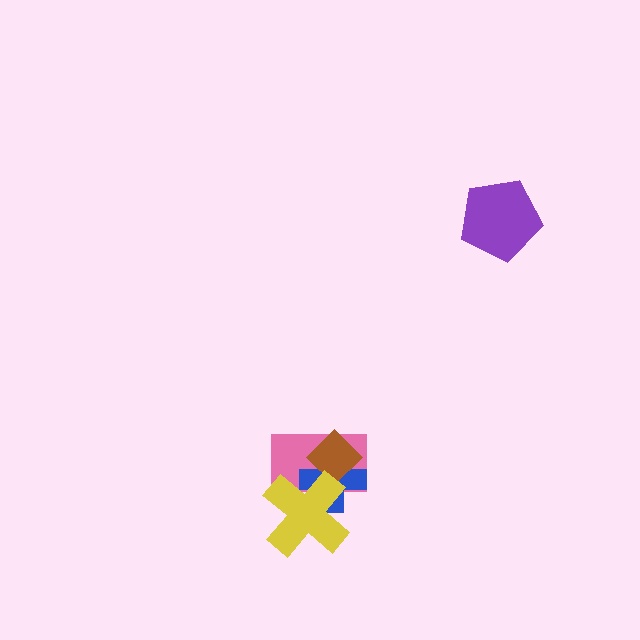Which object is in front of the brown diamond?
The yellow cross is in front of the brown diamond.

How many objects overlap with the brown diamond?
3 objects overlap with the brown diamond.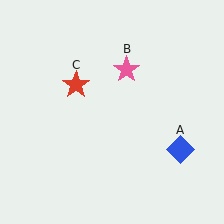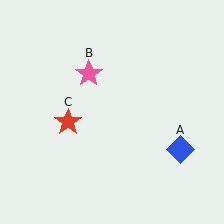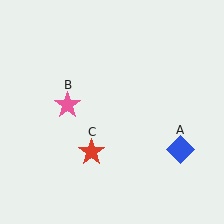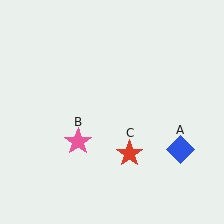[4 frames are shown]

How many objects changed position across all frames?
2 objects changed position: pink star (object B), red star (object C).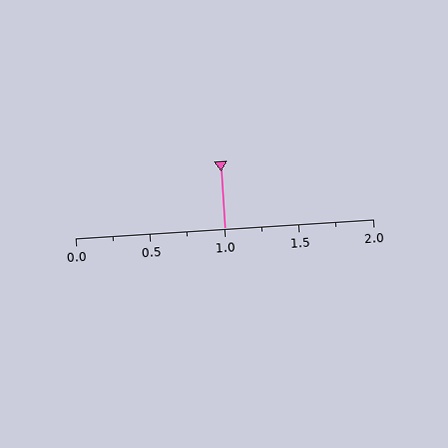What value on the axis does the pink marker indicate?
The marker indicates approximately 1.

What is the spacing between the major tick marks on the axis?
The major ticks are spaced 0.5 apart.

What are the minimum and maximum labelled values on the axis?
The axis runs from 0.0 to 2.0.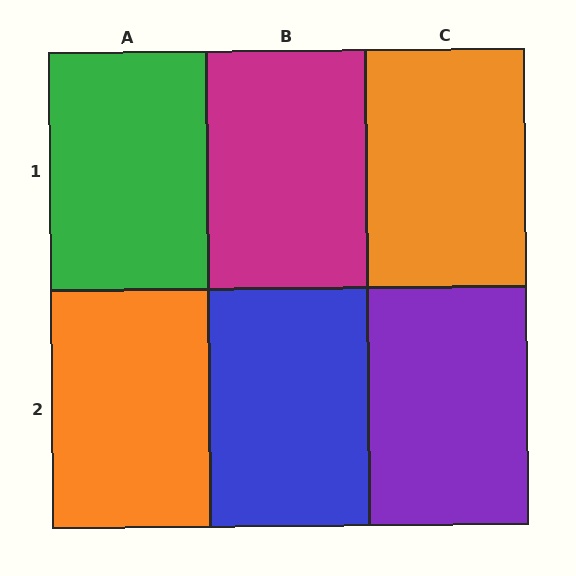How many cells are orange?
2 cells are orange.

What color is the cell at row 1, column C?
Orange.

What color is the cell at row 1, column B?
Magenta.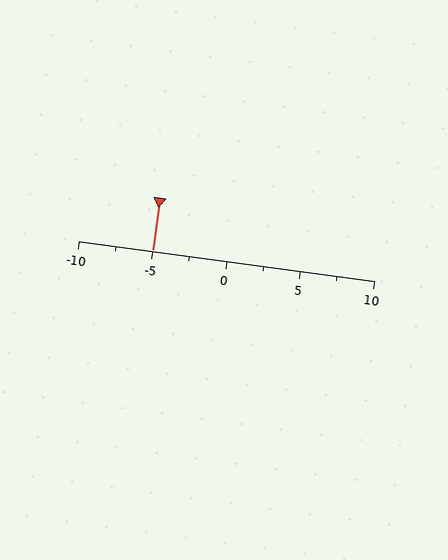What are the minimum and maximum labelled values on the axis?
The axis runs from -10 to 10.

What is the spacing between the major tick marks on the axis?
The major ticks are spaced 5 apart.